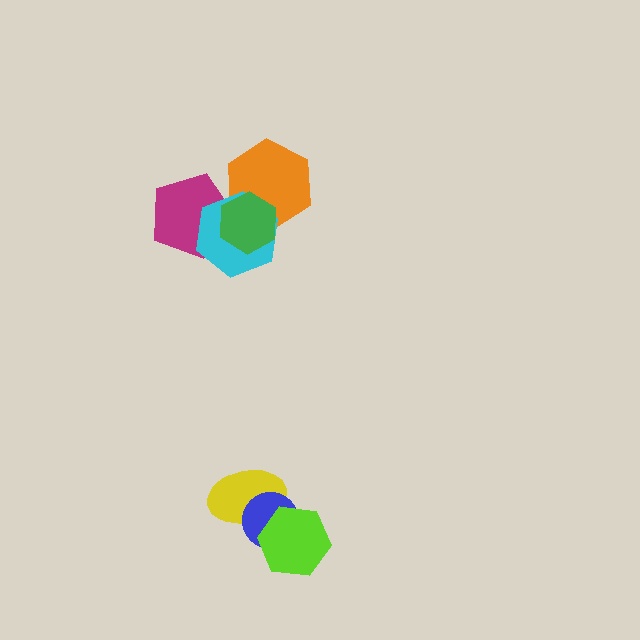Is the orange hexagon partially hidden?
Yes, it is partially covered by another shape.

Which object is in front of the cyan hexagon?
The green hexagon is in front of the cyan hexagon.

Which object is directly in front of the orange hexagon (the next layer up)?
The cyan hexagon is directly in front of the orange hexagon.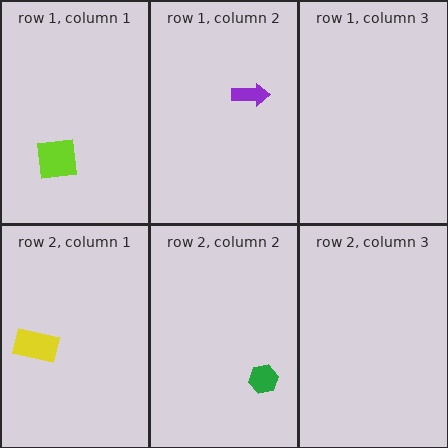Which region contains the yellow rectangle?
The row 2, column 1 region.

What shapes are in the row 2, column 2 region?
The green hexagon.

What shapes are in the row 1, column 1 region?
The lime square.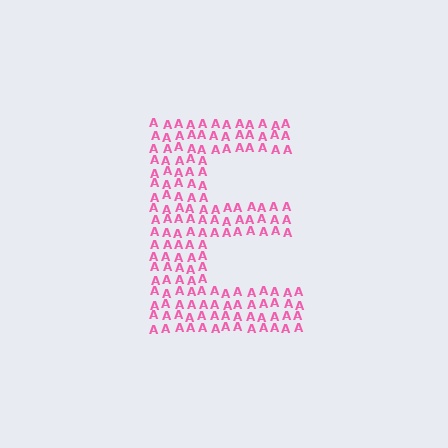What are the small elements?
The small elements are letter A's.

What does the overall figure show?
The overall figure shows the letter E.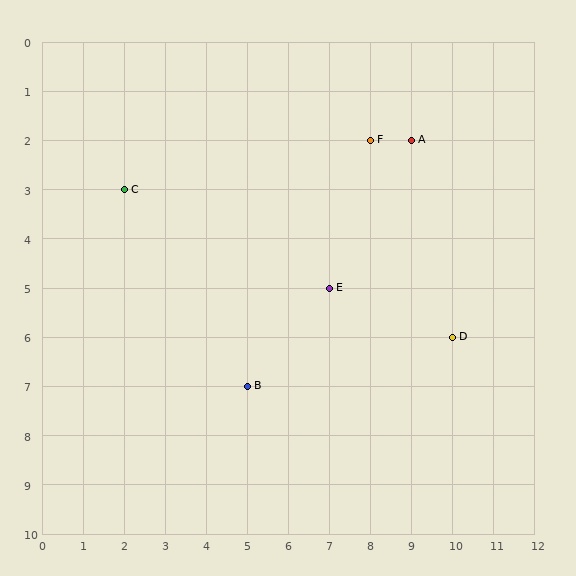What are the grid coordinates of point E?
Point E is at grid coordinates (7, 5).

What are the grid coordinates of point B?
Point B is at grid coordinates (5, 7).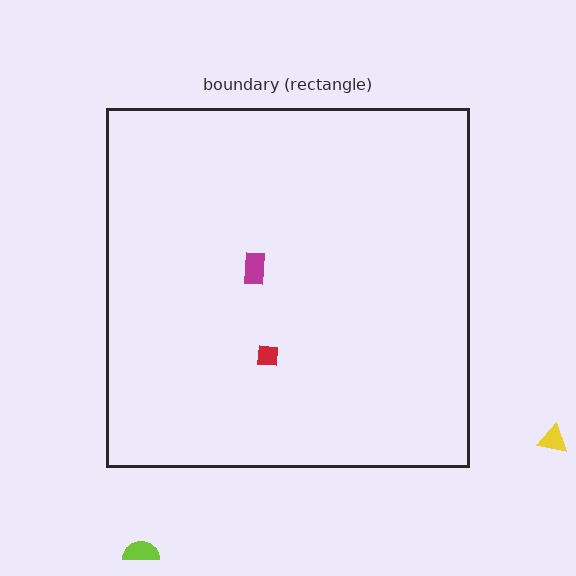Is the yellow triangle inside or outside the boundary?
Outside.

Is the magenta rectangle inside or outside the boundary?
Inside.